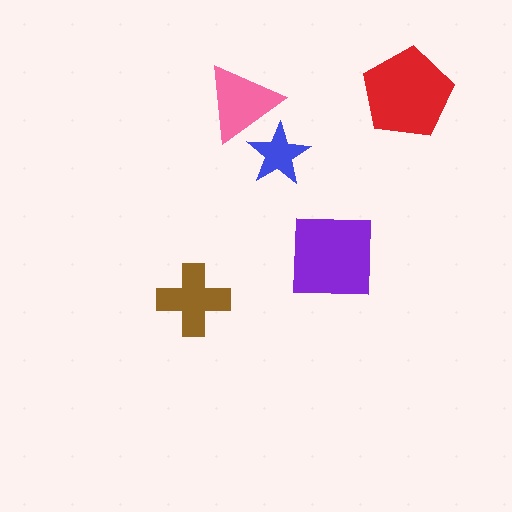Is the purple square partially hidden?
No, no other shape covers it.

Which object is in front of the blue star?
The pink triangle is in front of the blue star.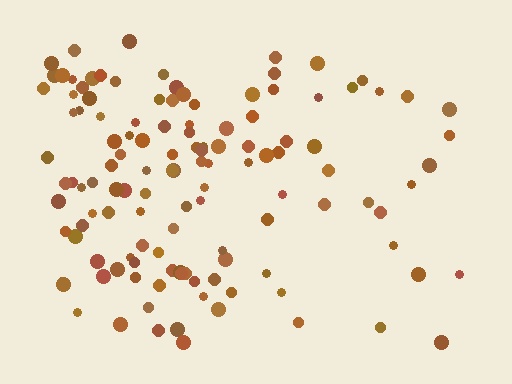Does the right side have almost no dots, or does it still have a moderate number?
Still a moderate number, just noticeably fewer than the left.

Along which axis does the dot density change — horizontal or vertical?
Horizontal.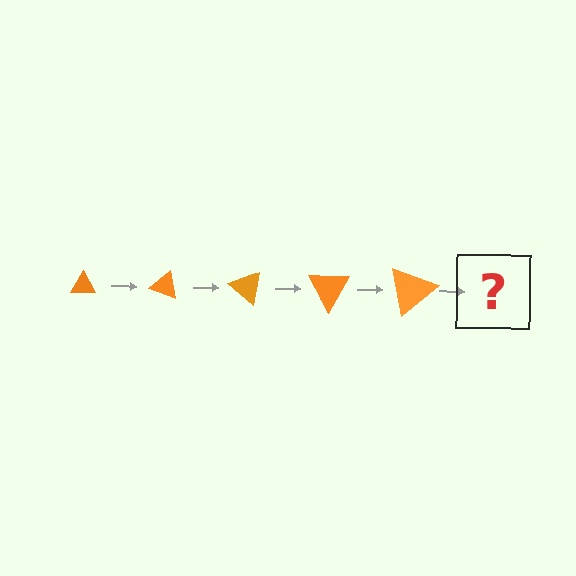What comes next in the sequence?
The next element should be a triangle, larger than the previous one and rotated 100 degrees from the start.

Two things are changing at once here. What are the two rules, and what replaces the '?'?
The two rules are that the triangle grows larger each step and it rotates 20 degrees each step. The '?' should be a triangle, larger than the previous one and rotated 100 degrees from the start.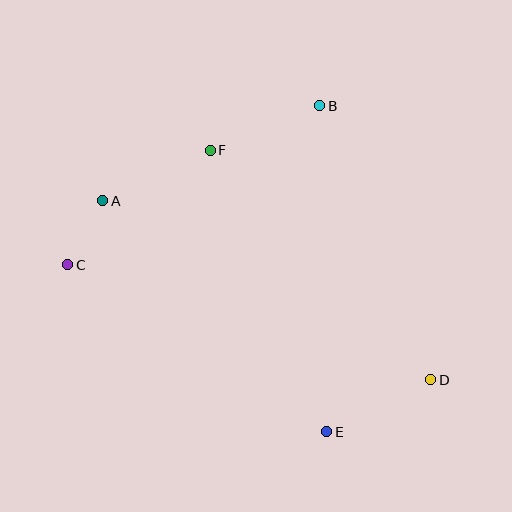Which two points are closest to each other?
Points A and C are closest to each other.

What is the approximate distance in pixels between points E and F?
The distance between E and F is approximately 305 pixels.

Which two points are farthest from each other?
Points C and D are farthest from each other.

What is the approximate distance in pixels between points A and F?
The distance between A and F is approximately 119 pixels.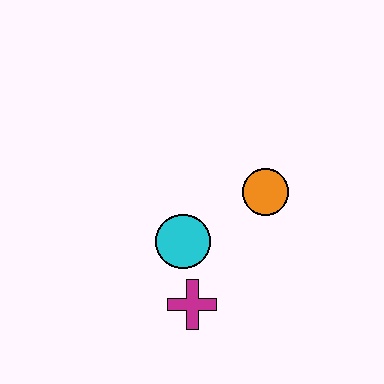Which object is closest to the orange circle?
The cyan circle is closest to the orange circle.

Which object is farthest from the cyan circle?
The orange circle is farthest from the cyan circle.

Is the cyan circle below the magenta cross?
No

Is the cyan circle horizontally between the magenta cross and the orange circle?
No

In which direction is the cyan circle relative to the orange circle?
The cyan circle is to the left of the orange circle.